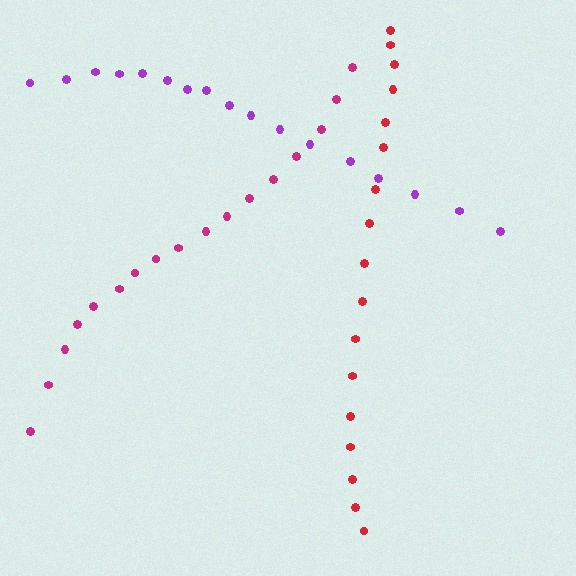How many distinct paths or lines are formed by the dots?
There are 3 distinct paths.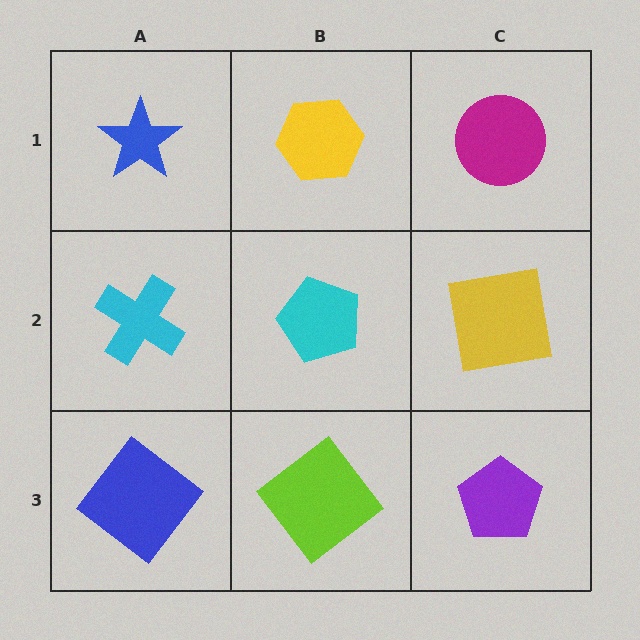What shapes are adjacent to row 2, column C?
A magenta circle (row 1, column C), a purple pentagon (row 3, column C), a cyan pentagon (row 2, column B).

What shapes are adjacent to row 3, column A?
A cyan cross (row 2, column A), a lime diamond (row 3, column B).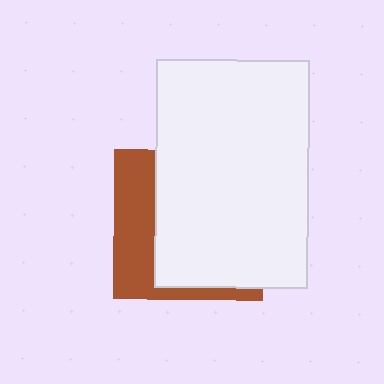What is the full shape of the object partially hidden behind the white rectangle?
The partially hidden object is a brown square.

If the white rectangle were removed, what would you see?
You would see the complete brown square.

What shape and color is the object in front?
The object in front is a white rectangle.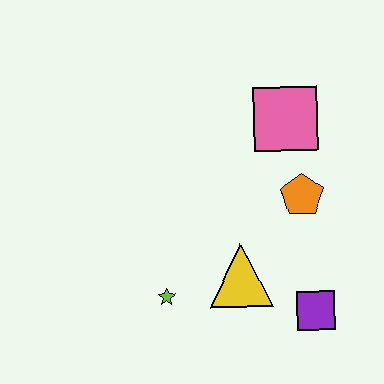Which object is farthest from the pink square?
The lime star is farthest from the pink square.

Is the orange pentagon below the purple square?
No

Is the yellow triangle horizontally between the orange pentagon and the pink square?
No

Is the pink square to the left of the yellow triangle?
No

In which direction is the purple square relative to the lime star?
The purple square is to the right of the lime star.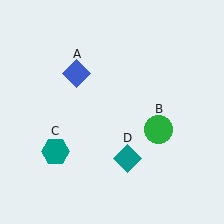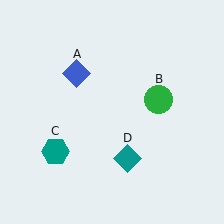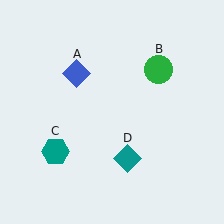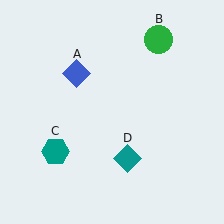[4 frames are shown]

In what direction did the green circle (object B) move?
The green circle (object B) moved up.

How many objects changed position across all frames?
1 object changed position: green circle (object B).